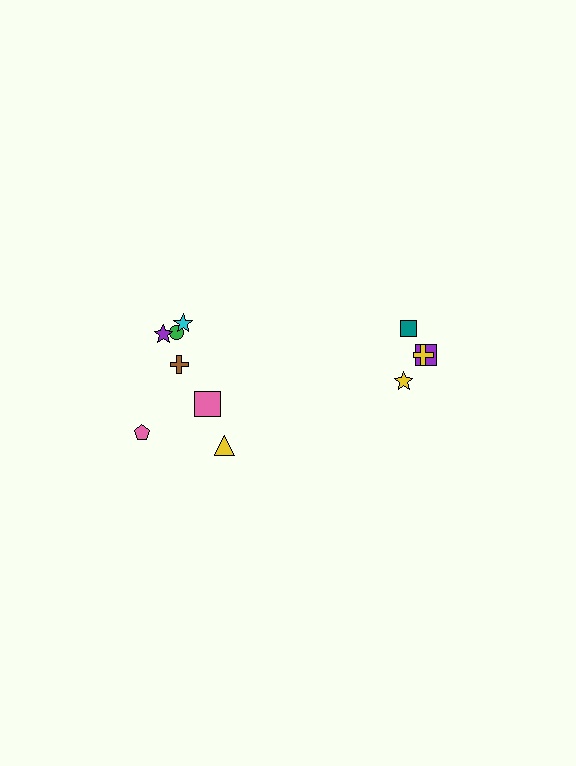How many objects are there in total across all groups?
There are 11 objects.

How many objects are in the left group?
There are 7 objects.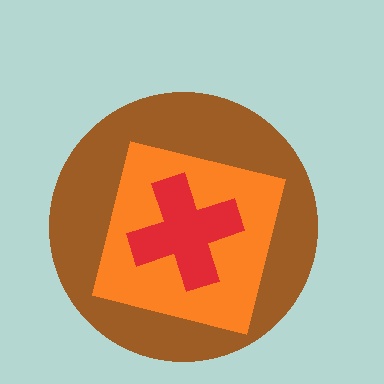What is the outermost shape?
The brown circle.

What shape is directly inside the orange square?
The red cross.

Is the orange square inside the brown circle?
Yes.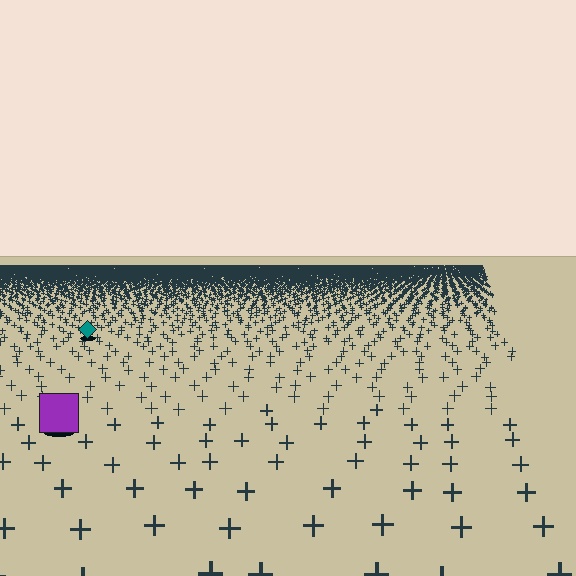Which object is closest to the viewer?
The purple square is closest. The texture marks near it are larger and more spread out.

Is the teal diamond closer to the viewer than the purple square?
No. The purple square is closer — you can tell from the texture gradient: the ground texture is coarser near it.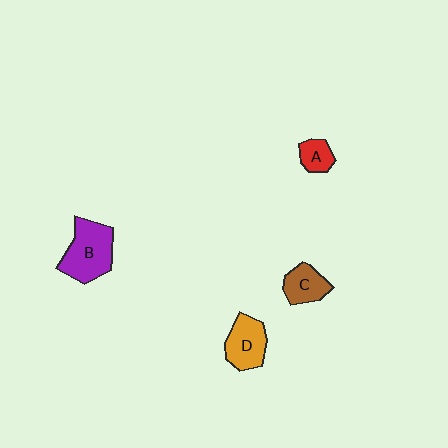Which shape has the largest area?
Shape B (purple).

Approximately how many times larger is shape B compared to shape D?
Approximately 1.4 times.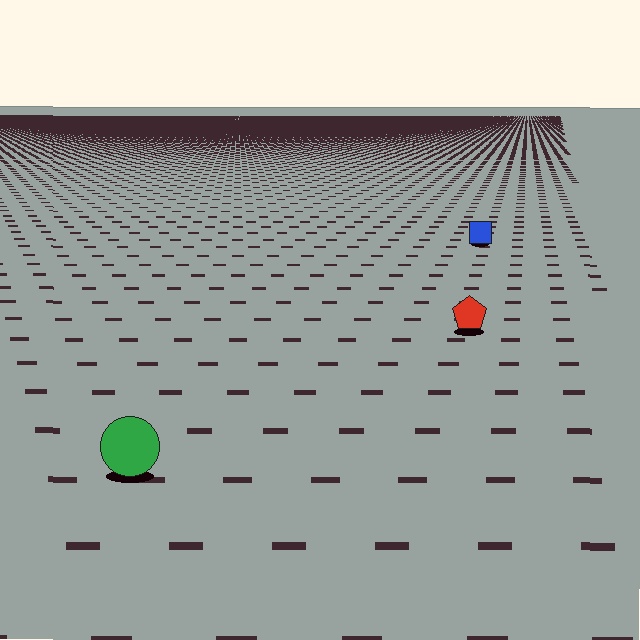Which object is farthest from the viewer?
The blue square is farthest from the viewer. It appears smaller and the ground texture around it is denser.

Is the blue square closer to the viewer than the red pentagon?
No. The red pentagon is closer — you can tell from the texture gradient: the ground texture is coarser near it.